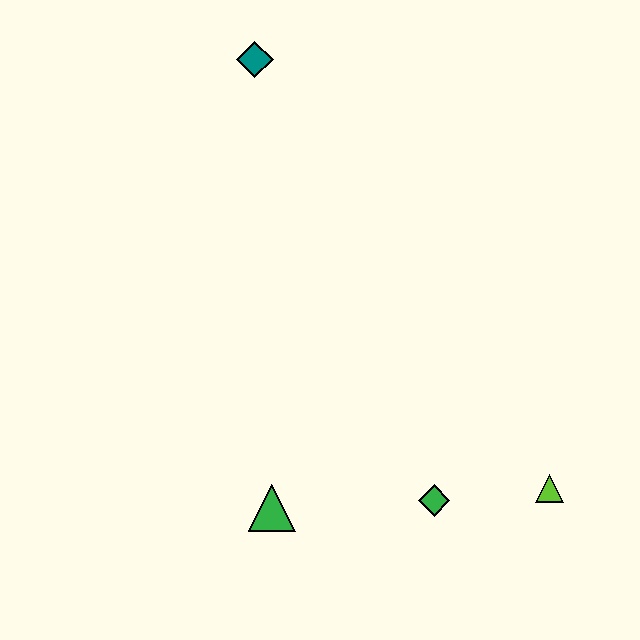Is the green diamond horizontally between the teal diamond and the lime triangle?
Yes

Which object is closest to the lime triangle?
The green diamond is closest to the lime triangle.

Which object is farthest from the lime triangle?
The teal diamond is farthest from the lime triangle.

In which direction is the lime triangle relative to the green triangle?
The lime triangle is to the right of the green triangle.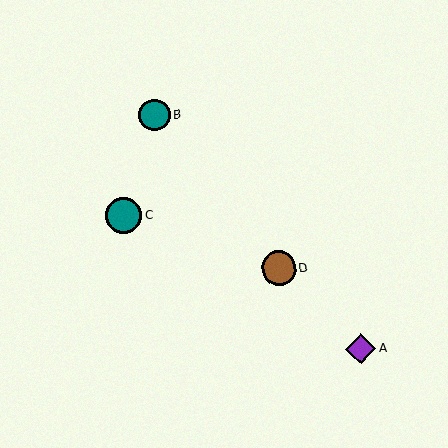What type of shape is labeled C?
Shape C is a teal circle.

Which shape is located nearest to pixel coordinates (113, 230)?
The teal circle (labeled C) at (124, 216) is nearest to that location.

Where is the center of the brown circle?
The center of the brown circle is at (279, 268).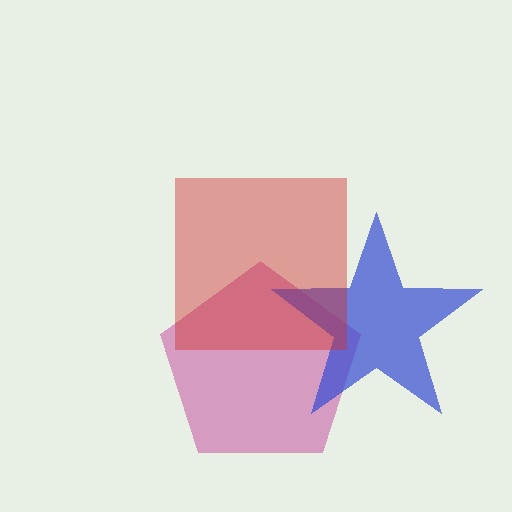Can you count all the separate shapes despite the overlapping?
Yes, there are 3 separate shapes.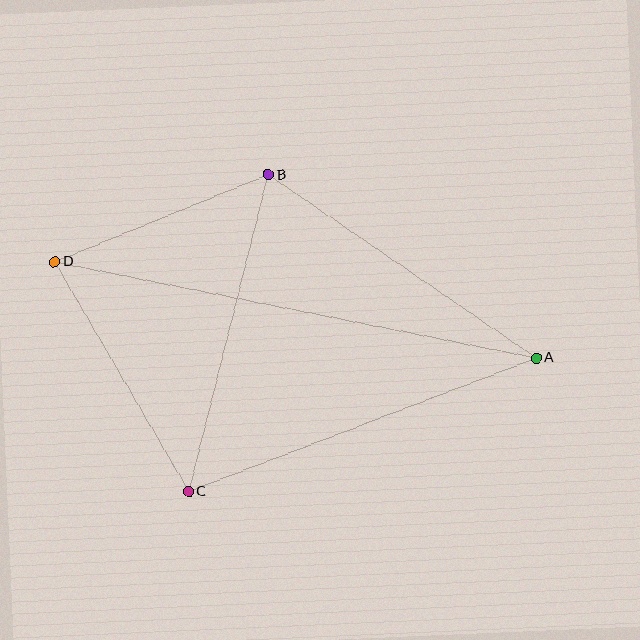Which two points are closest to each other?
Points B and D are closest to each other.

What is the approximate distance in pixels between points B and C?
The distance between B and C is approximately 327 pixels.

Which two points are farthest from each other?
Points A and D are farthest from each other.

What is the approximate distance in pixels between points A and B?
The distance between A and B is approximately 324 pixels.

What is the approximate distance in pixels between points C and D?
The distance between C and D is approximately 266 pixels.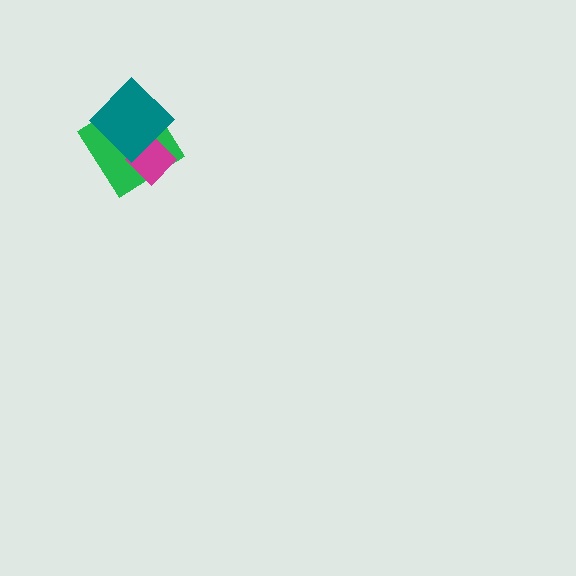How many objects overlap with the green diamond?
2 objects overlap with the green diamond.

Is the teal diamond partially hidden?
No, no other shape covers it.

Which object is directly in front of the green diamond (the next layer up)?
The magenta diamond is directly in front of the green diamond.